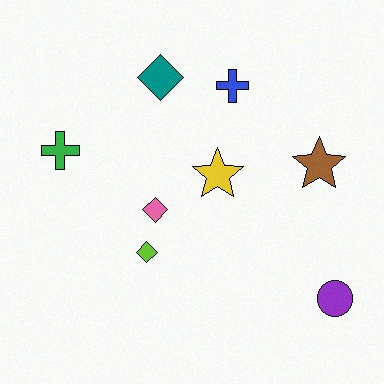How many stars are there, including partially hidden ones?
There are 2 stars.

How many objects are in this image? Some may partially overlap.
There are 8 objects.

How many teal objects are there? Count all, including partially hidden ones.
There is 1 teal object.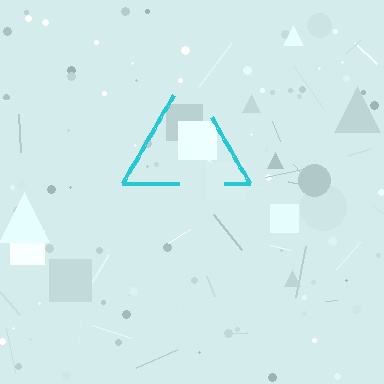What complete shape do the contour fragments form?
The contour fragments form a triangle.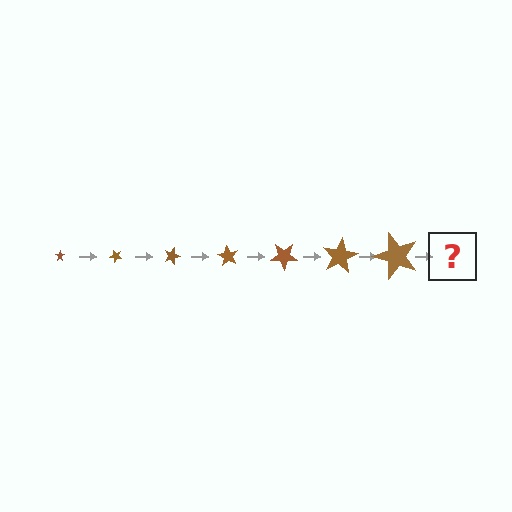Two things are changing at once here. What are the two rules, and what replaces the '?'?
The two rules are that the star grows larger each step and it rotates 45 degrees each step. The '?' should be a star, larger than the previous one and rotated 315 degrees from the start.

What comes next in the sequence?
The next element should be a star, larger than the previous one and rotated 315 degrees from the start.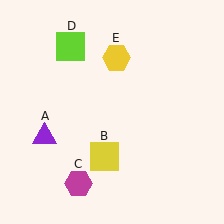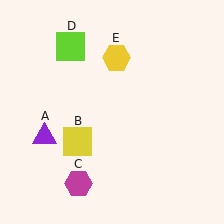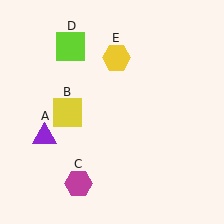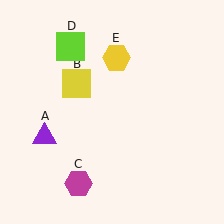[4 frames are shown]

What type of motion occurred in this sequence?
The yellow square (object B) rotated clockwise around the center of the scene.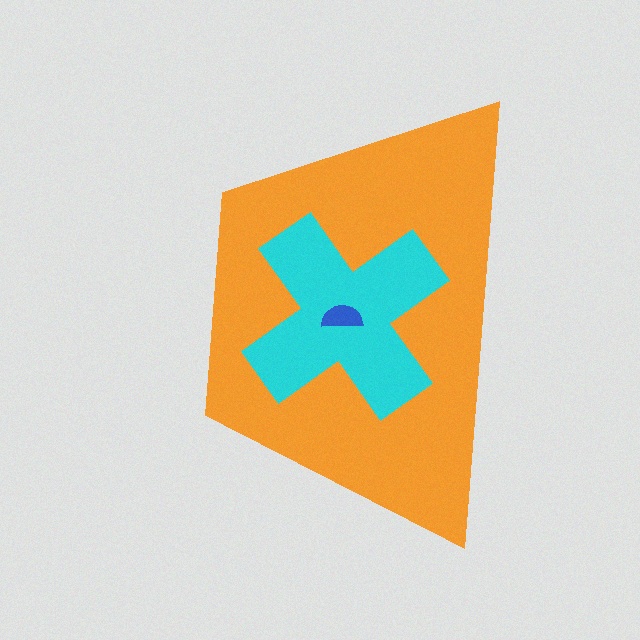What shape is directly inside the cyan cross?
The blue semicircle.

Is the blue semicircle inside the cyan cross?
Yes.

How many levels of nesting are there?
3.